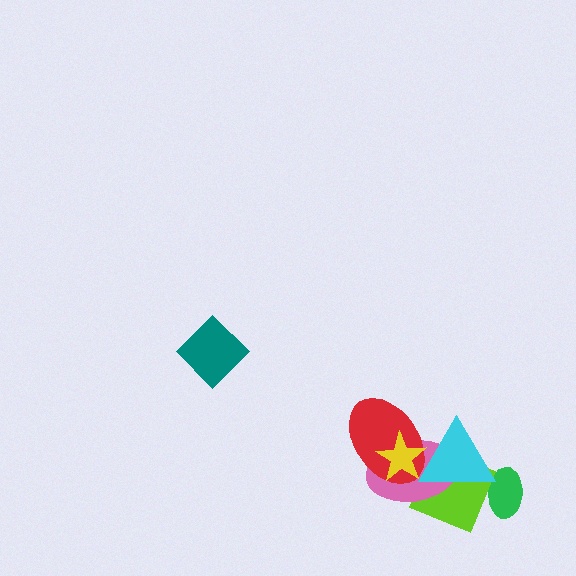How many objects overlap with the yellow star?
4 objects overlap with the yellow star.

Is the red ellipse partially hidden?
Yes, it is partially covered by another shape.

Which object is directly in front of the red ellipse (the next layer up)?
The cyan triangle is directly in front of the red ellipse.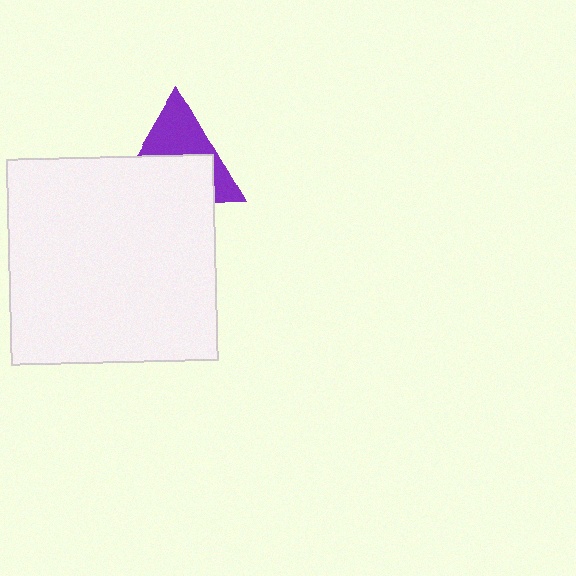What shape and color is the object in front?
The object in front is a white square.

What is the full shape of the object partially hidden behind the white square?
The partially hidden object is a purple triangle.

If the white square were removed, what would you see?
You would see the complete purple triangle.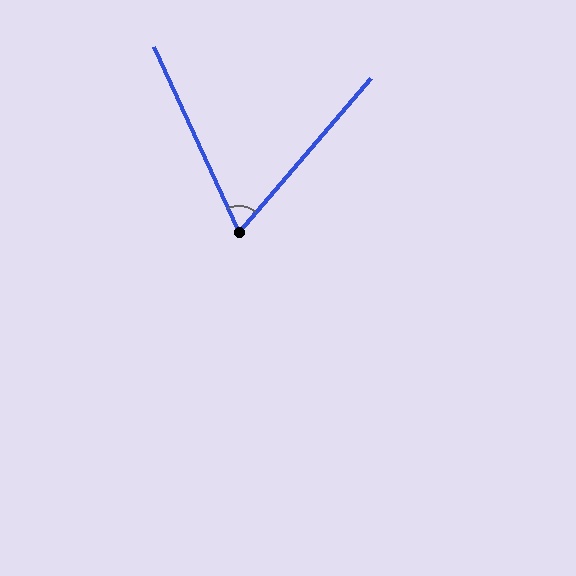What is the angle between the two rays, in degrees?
Approximately 65 degrees.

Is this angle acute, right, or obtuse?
It is acute.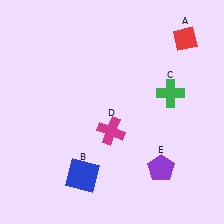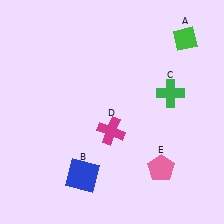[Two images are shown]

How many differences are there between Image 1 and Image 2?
There are 2 differences between the two images.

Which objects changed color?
A changed from red to green. E changed from purple to pink.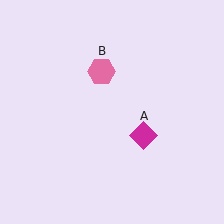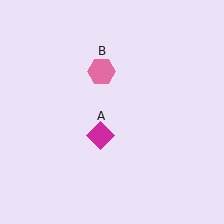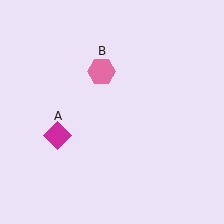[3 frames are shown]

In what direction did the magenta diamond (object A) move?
The magenta diamond (object A) moved left.